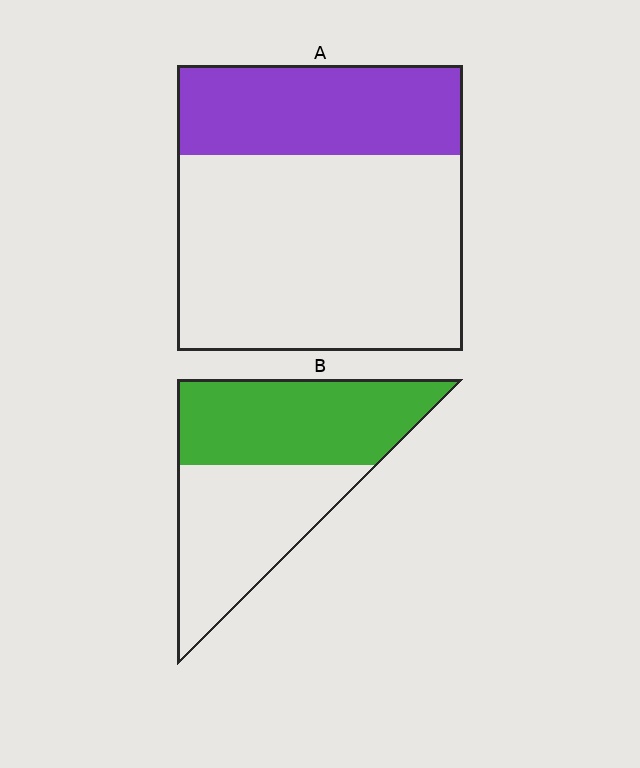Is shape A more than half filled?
No.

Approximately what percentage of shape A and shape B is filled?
A is approximately 30% and B is approximately 50%.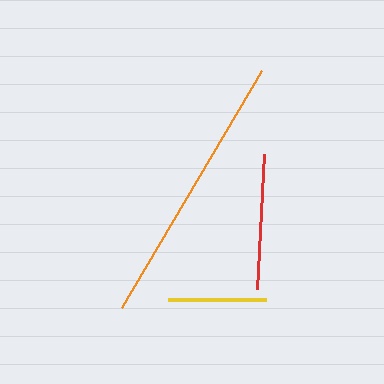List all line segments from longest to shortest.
From longest to shortest: orange, red, yellow.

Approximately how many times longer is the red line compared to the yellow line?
The red line is approximately 1.4 times the length of the yellow line.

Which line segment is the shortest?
The yellow line is the shortest at approximately 98 pixels.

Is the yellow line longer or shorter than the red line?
The red line is longer than the yellow line.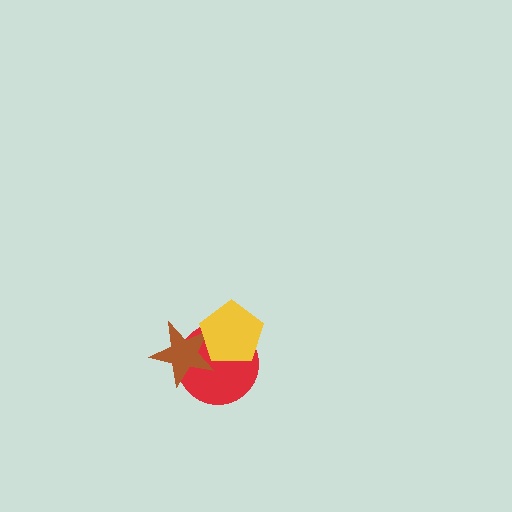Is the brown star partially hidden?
Yes, it is partially covered by another shape.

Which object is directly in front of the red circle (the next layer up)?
The brown star is directly in front of the red circle.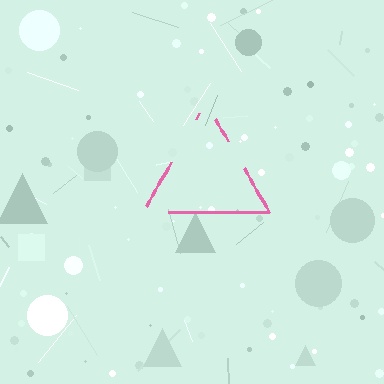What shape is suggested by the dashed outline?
The dashed outline suggests a triangle.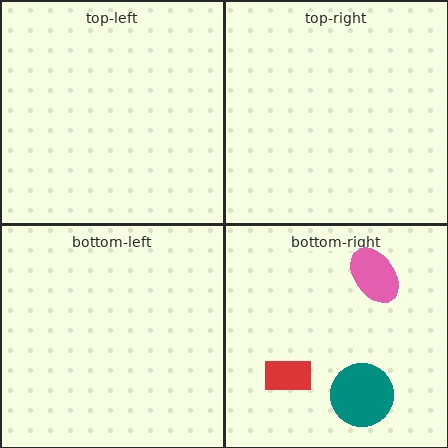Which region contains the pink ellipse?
The bottom-right region.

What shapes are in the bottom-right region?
The red rectangle, the pink ellipse, the teal circle.